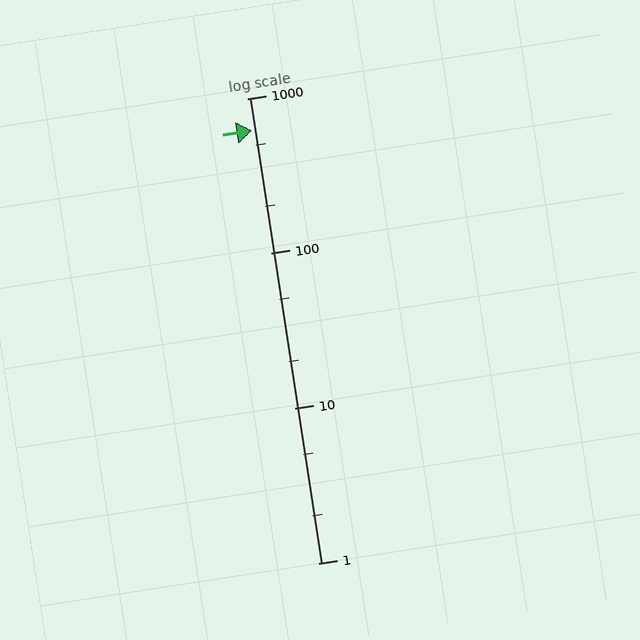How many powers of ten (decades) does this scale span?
The scale spans 3 decades, from 1 to 1000.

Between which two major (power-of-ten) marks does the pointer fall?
The pointer is between 100 and 1000.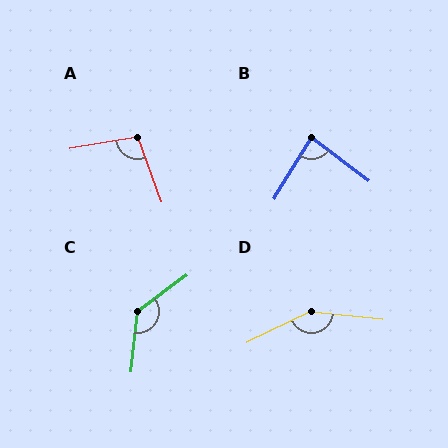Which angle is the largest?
D, at approximately 148 degrees.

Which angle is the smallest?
B, at approximately 84 degrees.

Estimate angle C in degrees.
Approximately 133 degrees.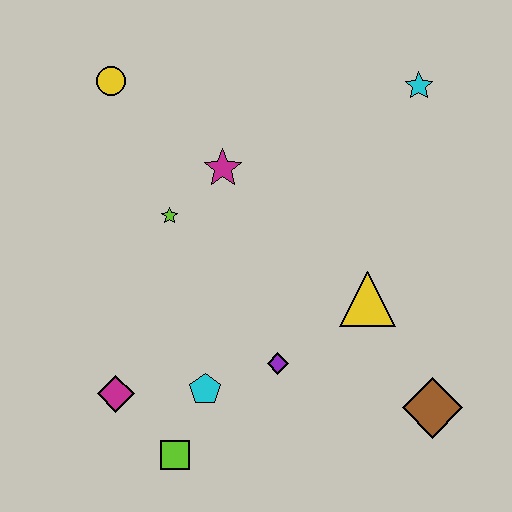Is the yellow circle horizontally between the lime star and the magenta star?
No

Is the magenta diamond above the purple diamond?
No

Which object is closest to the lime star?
The magenta star is closest to the lime star.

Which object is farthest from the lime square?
The cyan star is farthest from the lime square.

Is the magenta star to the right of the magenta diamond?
Yes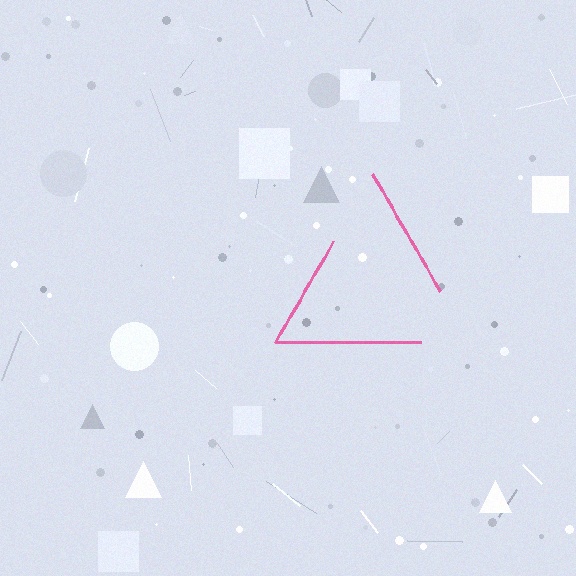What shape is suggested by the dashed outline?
The dashed outline suggests a triangle.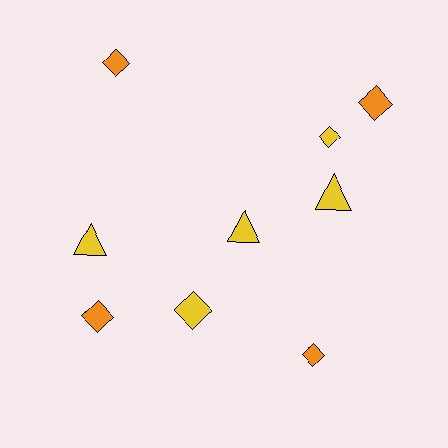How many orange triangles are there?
There are no orange triangles.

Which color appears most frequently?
Yellow, with 5 objects.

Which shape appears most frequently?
Diamond, with 6 objects.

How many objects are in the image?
There are 9 objects.